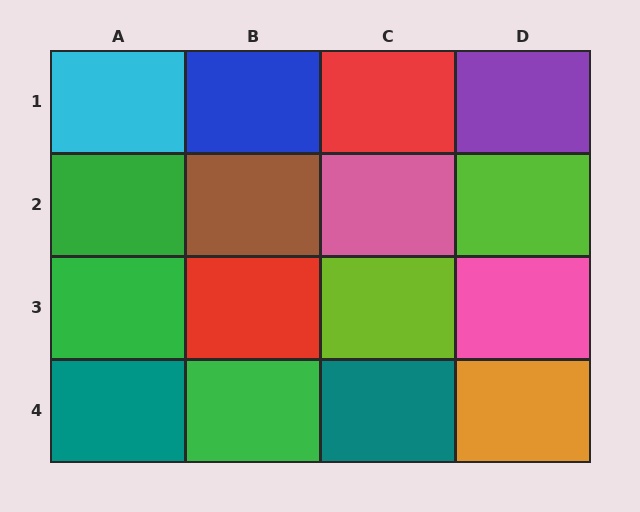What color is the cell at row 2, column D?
Lime.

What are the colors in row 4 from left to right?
Teal, green, teal, orange.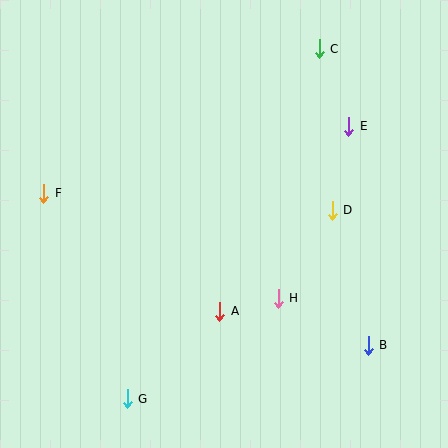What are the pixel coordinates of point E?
Point E is at (349, 126).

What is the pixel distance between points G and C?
The distance between G and C is 399 pixels.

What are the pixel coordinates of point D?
Point D is at (332, 210).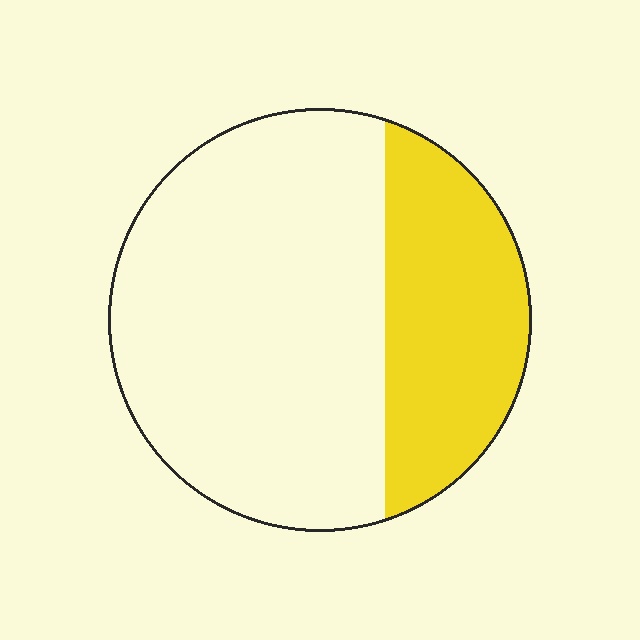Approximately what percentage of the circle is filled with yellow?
Approximately 30%.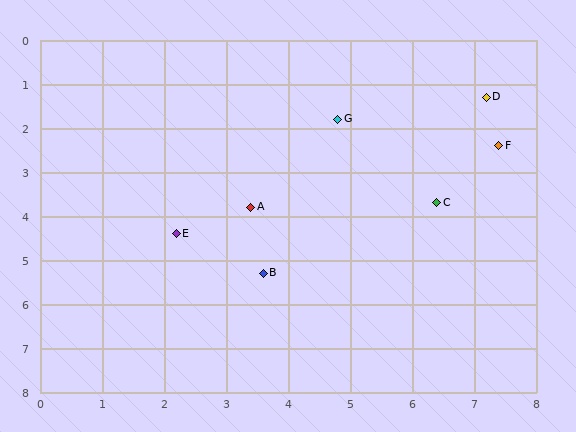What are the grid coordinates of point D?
Point D is at approximately (7.2, 1.3).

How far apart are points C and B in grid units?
Points C and B are about 3.2 grid units apart.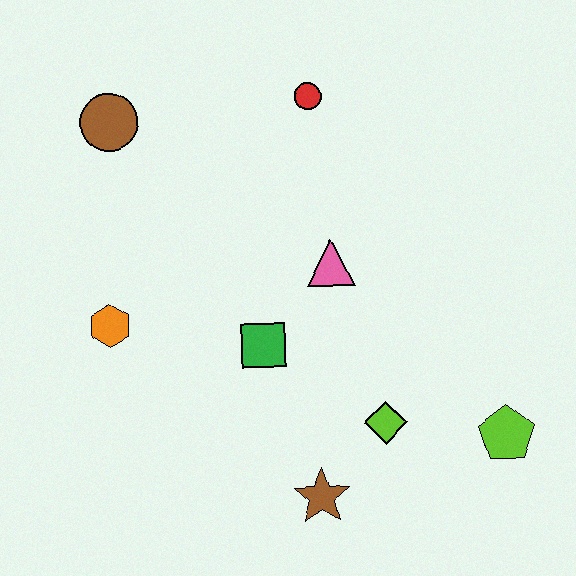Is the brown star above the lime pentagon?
No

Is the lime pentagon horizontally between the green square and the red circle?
No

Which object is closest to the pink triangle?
The green square is closest to the pink triangle.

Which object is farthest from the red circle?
The brown star is farthest from the red circle.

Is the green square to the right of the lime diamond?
No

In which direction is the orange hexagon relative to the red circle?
The orange hexagon is below the red circle.